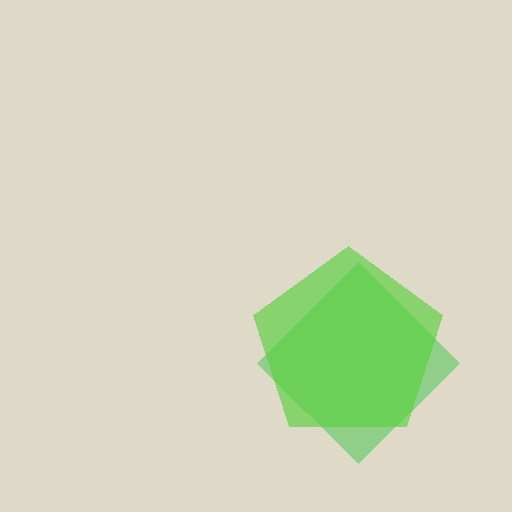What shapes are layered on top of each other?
The layered shapes are: a green diamond, a lime pentagon.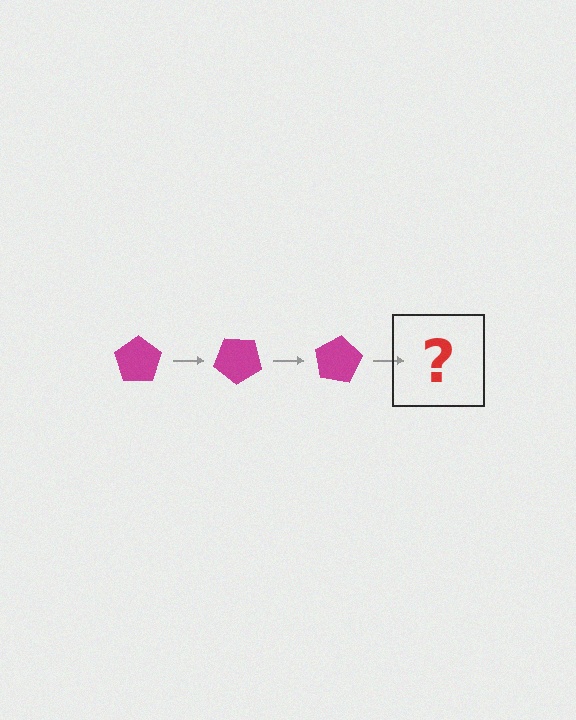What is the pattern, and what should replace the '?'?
The pattern is that the pentagon rotates 40 degrees each step. The '?' should be a magenta pentagon rotated 120 degrees.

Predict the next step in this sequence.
The next step is a magenta pentagon rotated 120 degrees.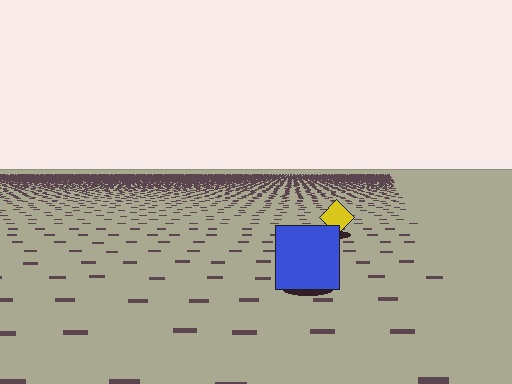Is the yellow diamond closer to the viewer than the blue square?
No. The blue square is closer — you can tell from the texture gradient: the ground texture is coarser near it.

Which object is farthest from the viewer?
The yellow diamond is farthest from the viewer. It appears smaller and the ground texture around it is denser.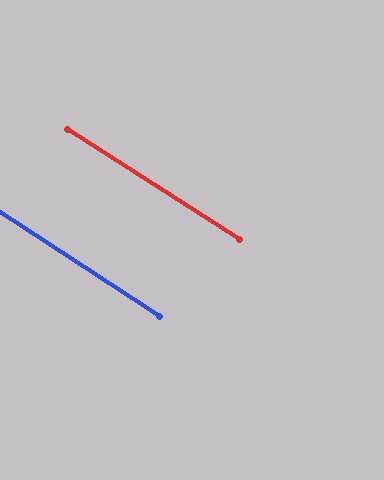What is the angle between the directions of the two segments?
Approximately 0 degrees.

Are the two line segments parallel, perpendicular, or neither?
Parallel — their directions differ by only 0.1°.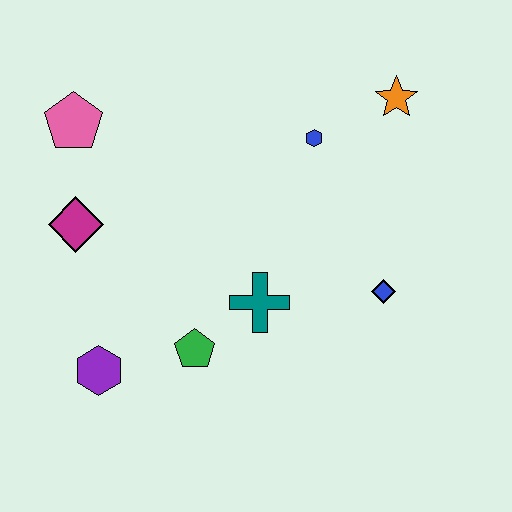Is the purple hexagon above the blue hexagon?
No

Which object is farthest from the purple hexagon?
The orange star is farthest from the purple hexagon.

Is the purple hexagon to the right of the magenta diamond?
Yes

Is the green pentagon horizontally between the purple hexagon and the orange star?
Yes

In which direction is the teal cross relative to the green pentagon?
The teal cross is to the right of the green pentagon.